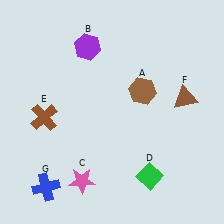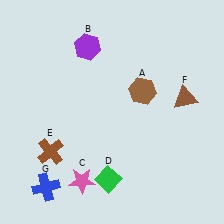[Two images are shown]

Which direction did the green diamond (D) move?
The green diamond (D) moved left.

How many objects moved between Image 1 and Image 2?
2 objects moved between the two images.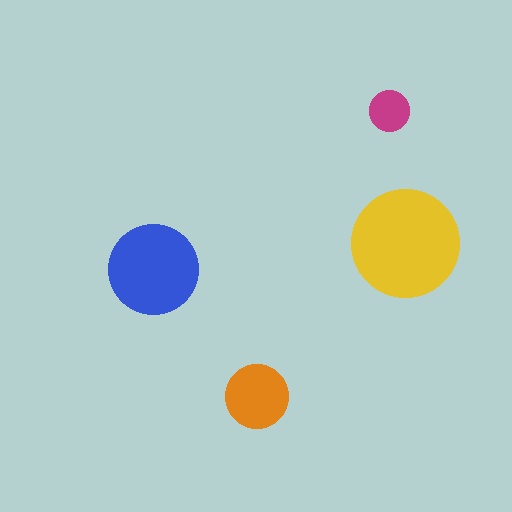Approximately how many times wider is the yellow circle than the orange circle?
About 1.5 times wider.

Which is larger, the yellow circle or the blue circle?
The yellow one.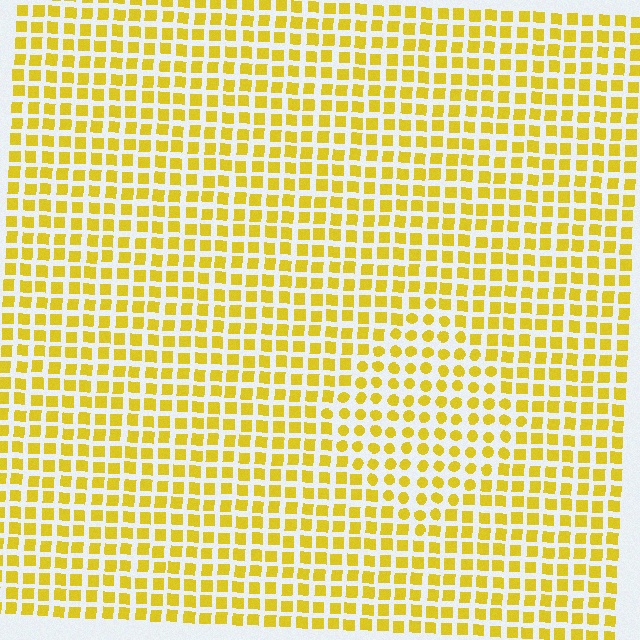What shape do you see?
I see a diamond.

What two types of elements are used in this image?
The image uses circles inside the diamond region and squares outside it.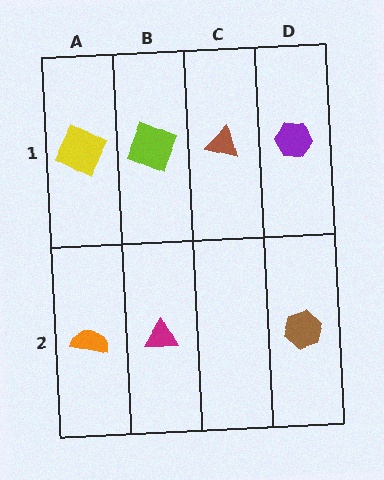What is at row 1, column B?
A lime square.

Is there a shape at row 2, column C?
No, that cell is empty.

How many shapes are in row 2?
3 shapes.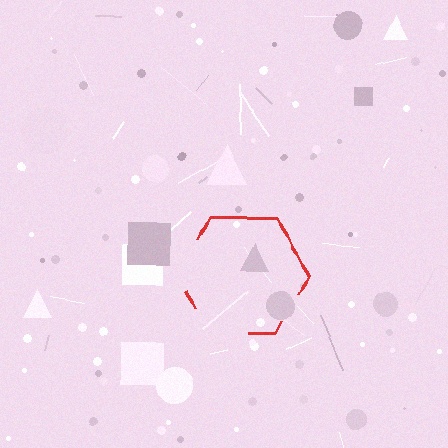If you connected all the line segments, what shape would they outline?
They would outline a hexagon.